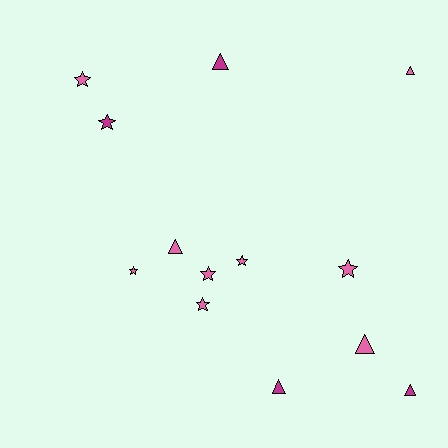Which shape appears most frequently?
Star, with 7 objects.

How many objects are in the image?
There are 13 objects.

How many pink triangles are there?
There are 3 pink triangles.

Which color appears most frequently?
Pink, with 9 objects.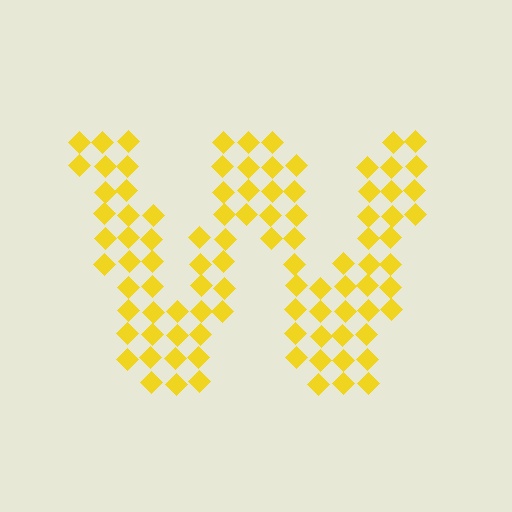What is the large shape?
The large shape is the letter W.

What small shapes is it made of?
It is made of small diamonds.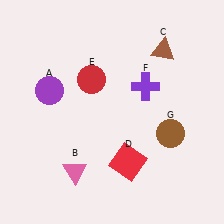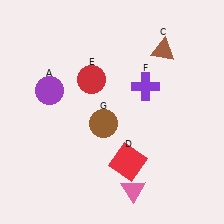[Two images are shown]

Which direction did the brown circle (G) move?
The brown circle (G) moved left.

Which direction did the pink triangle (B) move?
The pink triangle (B) moved right.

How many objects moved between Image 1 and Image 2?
2 objects moved between the two images.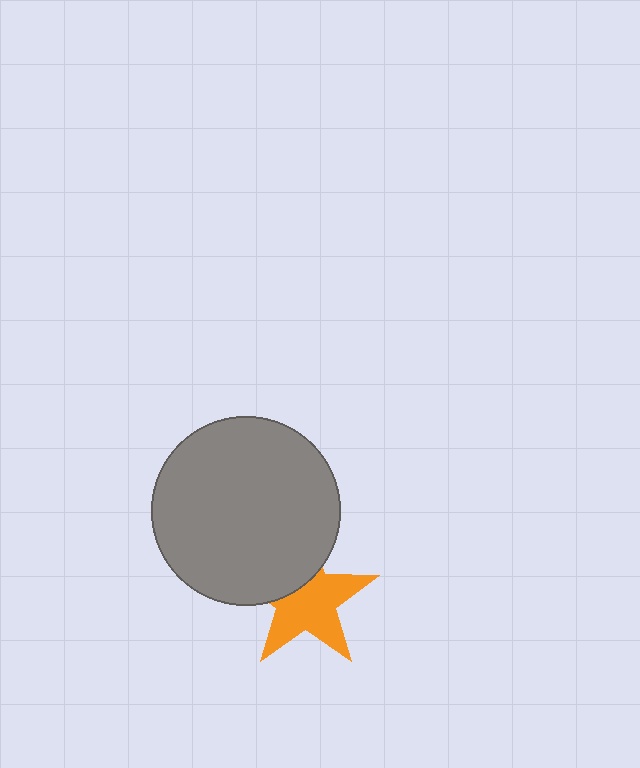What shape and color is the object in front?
The object in front is a gray circle.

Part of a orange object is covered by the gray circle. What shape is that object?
It is a star.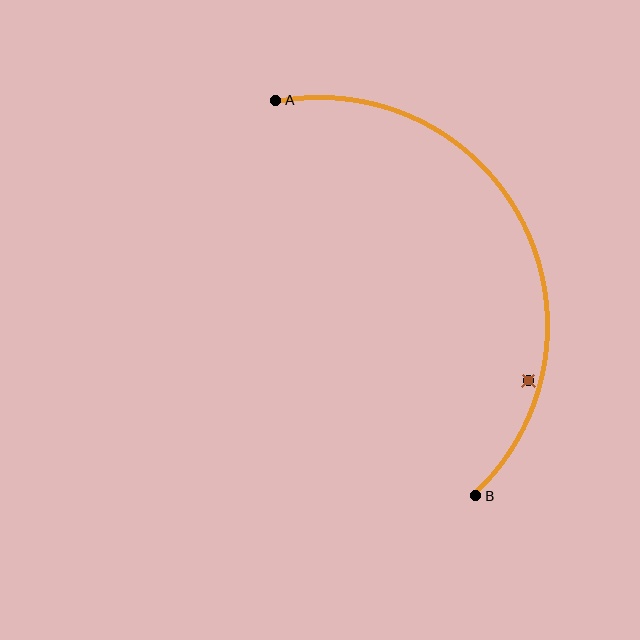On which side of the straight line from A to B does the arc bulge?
The arc bulges to the right of the straight line connecting A and B.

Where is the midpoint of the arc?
The arc midpoint is the point on the curve farthest from the straight line joining A and B. It sits to the right of that line.